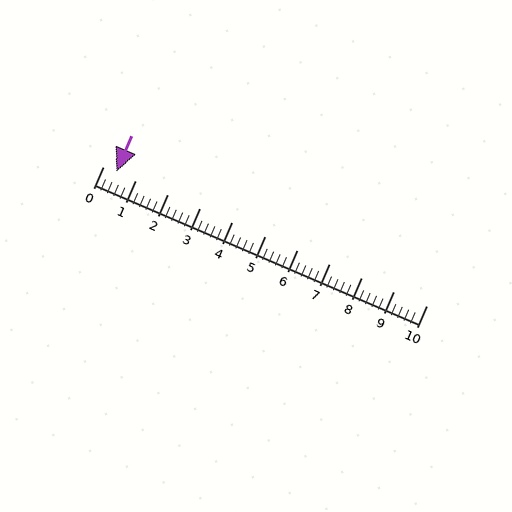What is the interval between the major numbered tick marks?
The major tick marks are spaced 1 units apart.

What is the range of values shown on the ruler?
The ruler shows values from 0 to 10.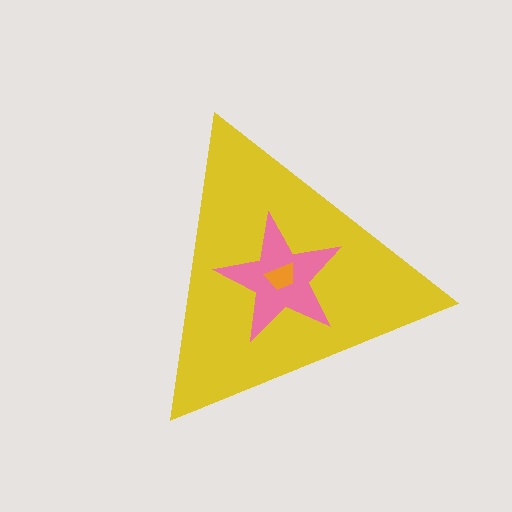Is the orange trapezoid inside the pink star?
Yes.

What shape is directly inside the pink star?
The orange trapezoid.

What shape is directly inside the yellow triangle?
The pink star.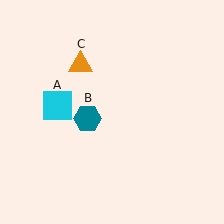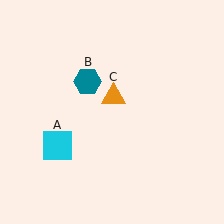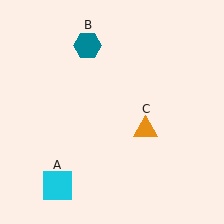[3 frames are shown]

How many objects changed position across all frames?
3 objects changed position: cyan square (object A), teal hexagon (object B), orange triangle (object C).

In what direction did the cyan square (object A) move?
The cyan square (object A) moved down.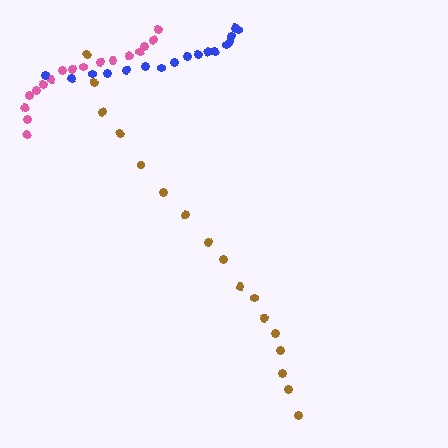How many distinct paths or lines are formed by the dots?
There are 3 distinct paths.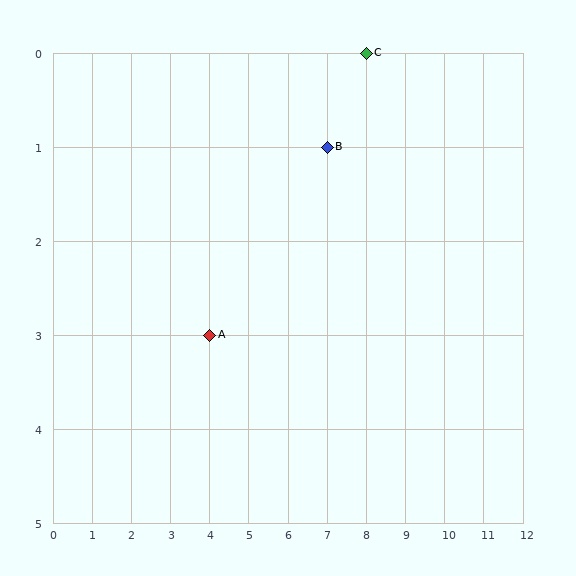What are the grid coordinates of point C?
Point C is at grid coordinates (8, 0).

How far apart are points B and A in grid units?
Points B and A are 3 columns and 2 rows apart (about 3.6 grid units diagonally).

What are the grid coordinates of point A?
Point A is at grid coordinates (4, 3).